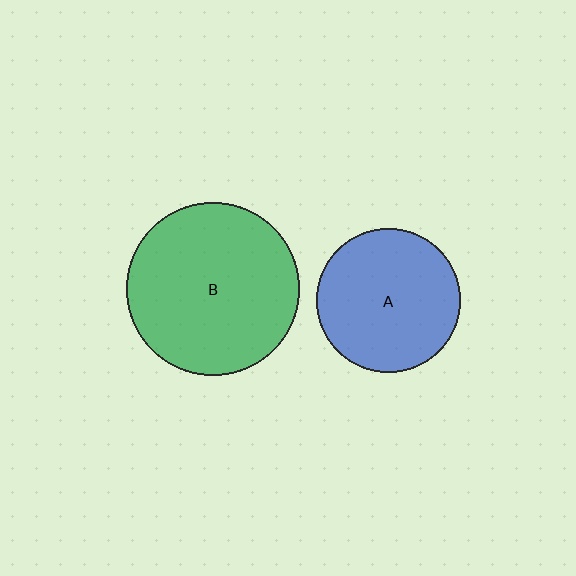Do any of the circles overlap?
No, none of the circles overlap.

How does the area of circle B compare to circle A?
Approximately 1.5 times.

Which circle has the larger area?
Circle B (green).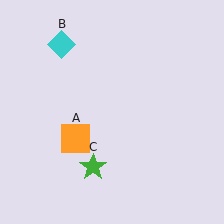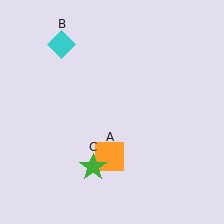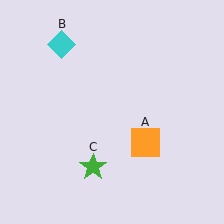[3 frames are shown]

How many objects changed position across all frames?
1 object changed position: orange square (object A).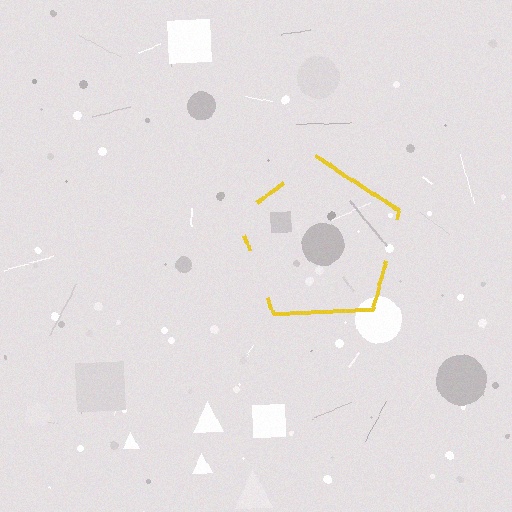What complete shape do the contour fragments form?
The contour fragments form a pentagon.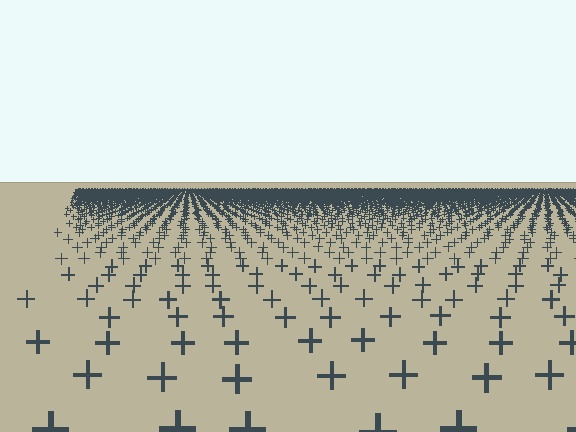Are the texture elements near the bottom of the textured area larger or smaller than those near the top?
Larger. Near the bottom, elements are closer to the viewer and appear at a bigger on-screen size.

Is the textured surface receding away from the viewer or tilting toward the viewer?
The surface is receding away from the viewer. Texture elements get smaller and denser toward the top.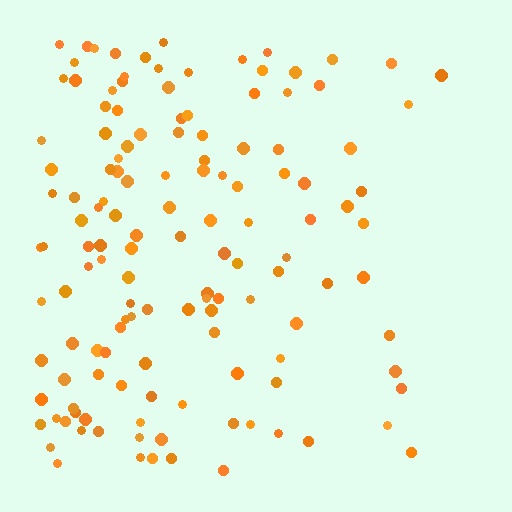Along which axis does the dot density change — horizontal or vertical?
Horizontal.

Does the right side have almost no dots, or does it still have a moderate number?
Still a moderate number, just noticeably fewer than the left.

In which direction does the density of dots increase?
From right to left, with the left side densest.